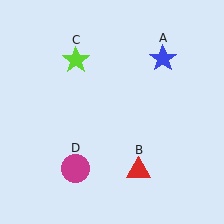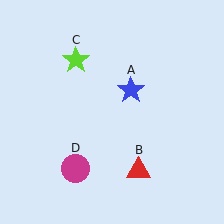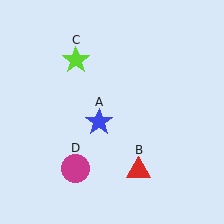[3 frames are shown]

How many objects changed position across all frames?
1 object changed position: blue star (object A).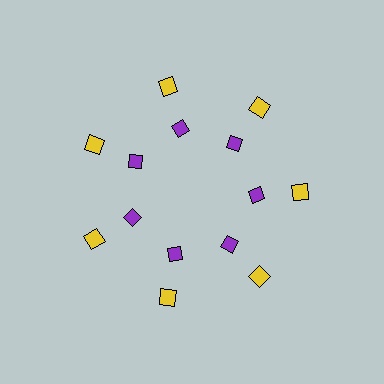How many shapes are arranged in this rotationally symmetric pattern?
There are 14 shapes, arranged in 7 groups of 2.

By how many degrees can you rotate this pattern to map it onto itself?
The pattern maps onto itself every 51 degrees of rotation.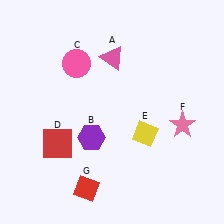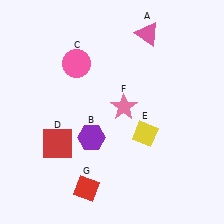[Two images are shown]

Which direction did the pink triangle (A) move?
The pink triangle (A) moved right.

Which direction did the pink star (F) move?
The pink star (F) moved left.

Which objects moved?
The objects that moved are: the pink triangle (A), the pink star (F).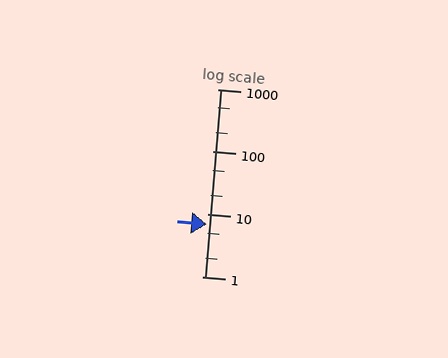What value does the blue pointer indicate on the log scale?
The pointer indicates approximately 6.9.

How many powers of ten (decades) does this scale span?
The scale spans 3 decades, from 1 to 1000.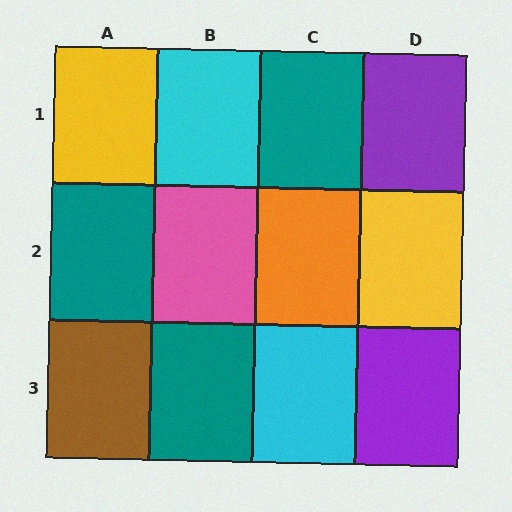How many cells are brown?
1 cell is brown.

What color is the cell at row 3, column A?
Brown.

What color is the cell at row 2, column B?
Pink.